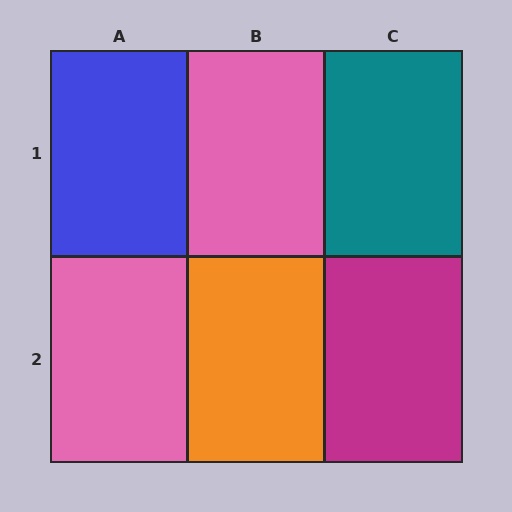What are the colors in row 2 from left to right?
Pink, orange, magenta.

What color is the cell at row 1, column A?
Blue.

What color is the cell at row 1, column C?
Teal.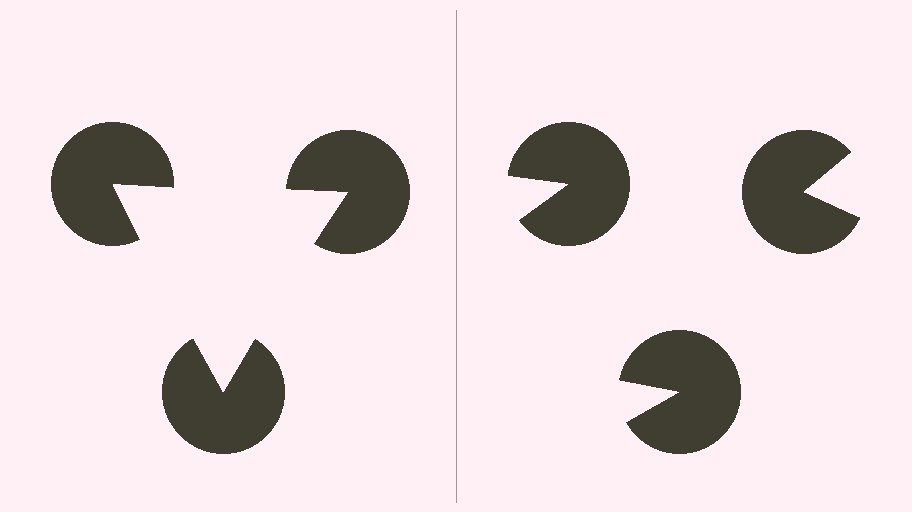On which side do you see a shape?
An illusory triangle appears on the left side. On the right side the wedge cuts are rotated, so no coherent shape forms.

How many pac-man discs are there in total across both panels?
6 — 3 on each side.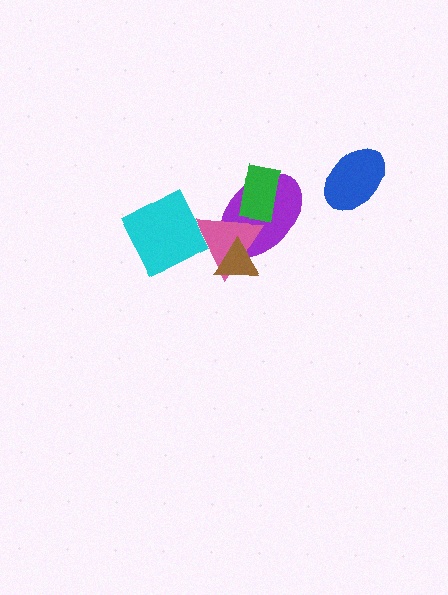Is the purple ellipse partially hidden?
Yes, it is partially covered by another shape.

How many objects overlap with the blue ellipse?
0 objects overlap with the blue ellipse.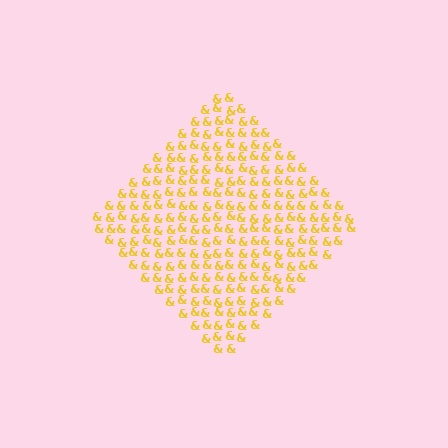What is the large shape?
The large shape is a diamond.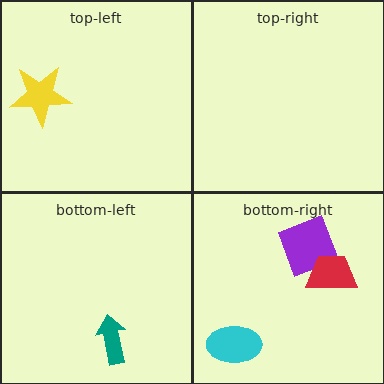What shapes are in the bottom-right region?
The cyan ellipse, the purple square, the red trapezoid.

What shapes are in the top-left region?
The yellow star.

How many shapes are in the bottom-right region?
3.